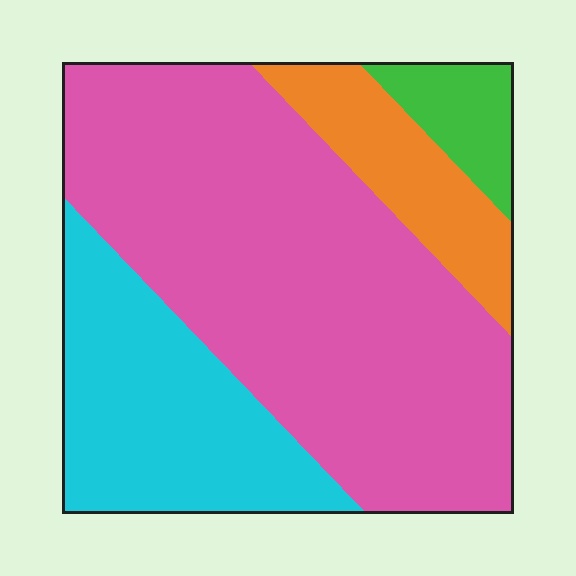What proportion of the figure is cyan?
Cyan covers 24% of the figure.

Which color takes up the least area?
Green, at roughly 5%.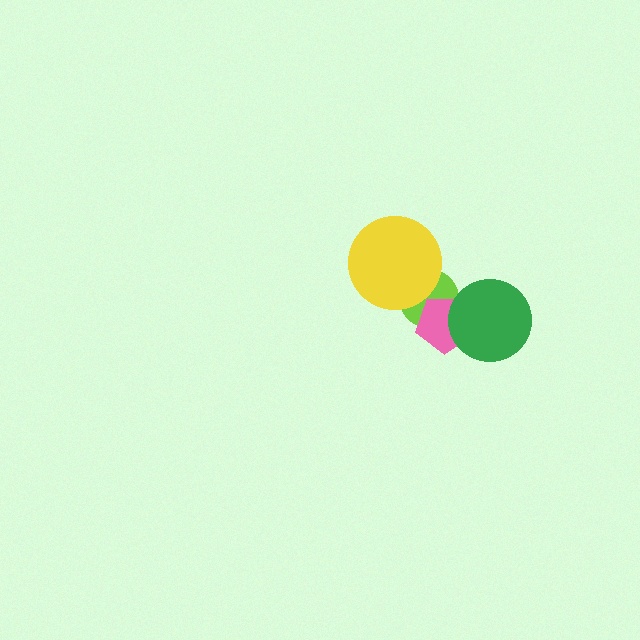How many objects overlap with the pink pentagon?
2 objects overlap with the pink pentagon.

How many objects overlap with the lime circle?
2 objects overlap with the lime circle.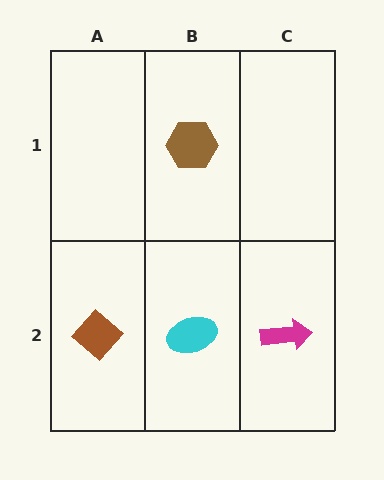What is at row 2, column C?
A magenta arrow.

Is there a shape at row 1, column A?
No, that cell is empty.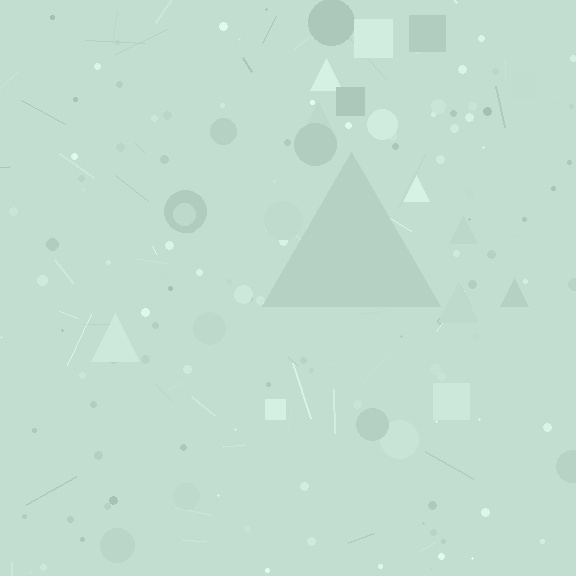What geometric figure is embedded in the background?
A triangle is embedded in the background.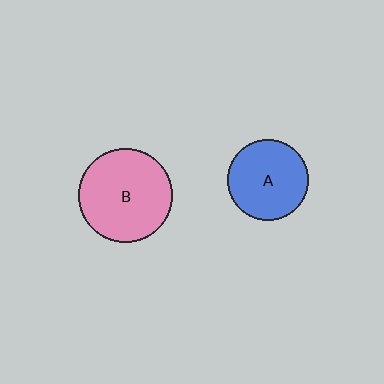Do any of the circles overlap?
No, none of the circles overlap.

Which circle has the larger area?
Circle B (pink).